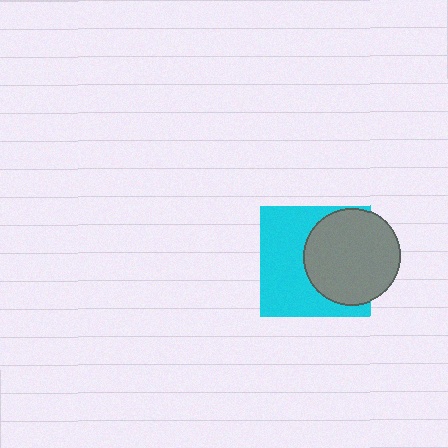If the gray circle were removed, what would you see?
You would see the complete cyan square.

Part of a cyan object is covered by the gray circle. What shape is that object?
It is a square.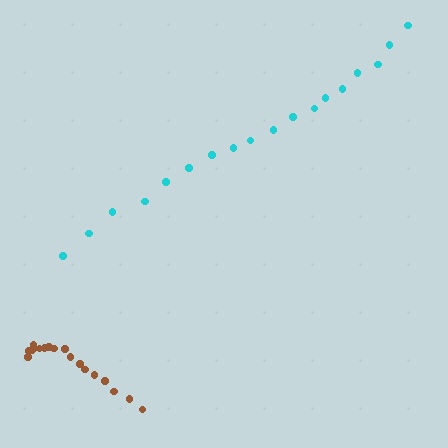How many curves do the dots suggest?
There are 2 distinct paths.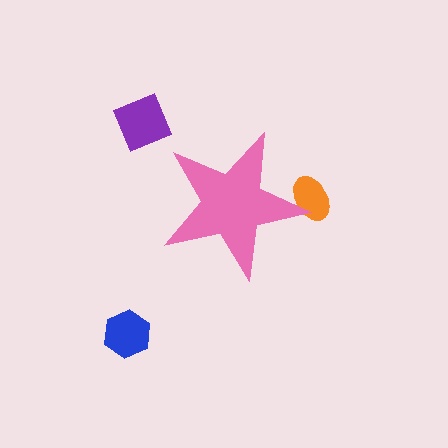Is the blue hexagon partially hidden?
No, the blue hexagon is fully visible.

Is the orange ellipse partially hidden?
Yes, the orange ellipse is partially hidden behind the pink star.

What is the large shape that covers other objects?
A pink star.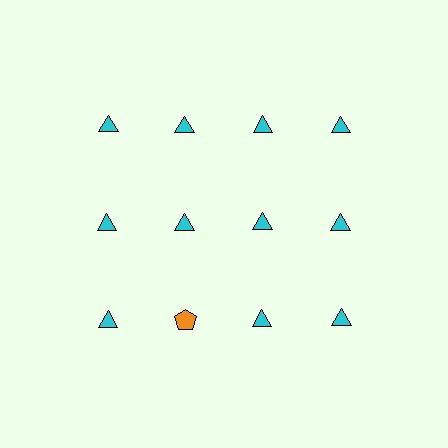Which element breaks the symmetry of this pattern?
The orange pentagon in the third row, second from left column breaks the symmetry. All other shapes are cyan triangles.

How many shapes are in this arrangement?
There are 12 shapes arranged in a grid pattern.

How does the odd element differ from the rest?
It differs in both color (orange instead of cyan) and shape (pentagon instead of triangle).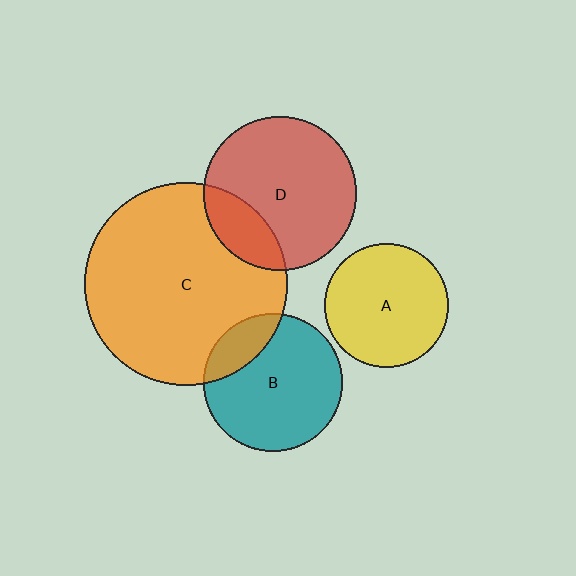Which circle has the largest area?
Circle C (orange).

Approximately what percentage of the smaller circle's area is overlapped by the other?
Approximately 20%.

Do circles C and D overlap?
Yes.